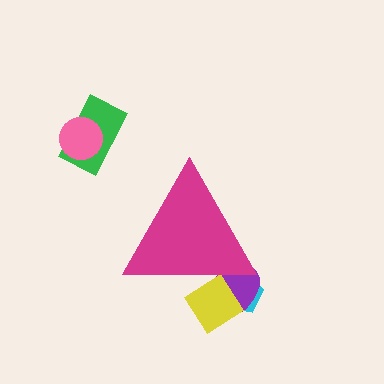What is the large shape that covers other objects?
A magenta triangle.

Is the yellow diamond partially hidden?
Yes, the yellow diamond is partially hidden behind the magenta triangle.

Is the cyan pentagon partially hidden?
Yes, the cyan pentagon is partially hidden behind the magenta triangle.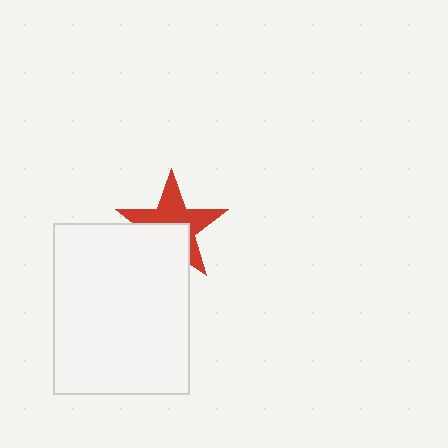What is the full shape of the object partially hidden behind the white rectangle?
The partially hidden object is a red star.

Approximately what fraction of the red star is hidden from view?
Roughly 41% of the red star is hidden behind the white rectangle.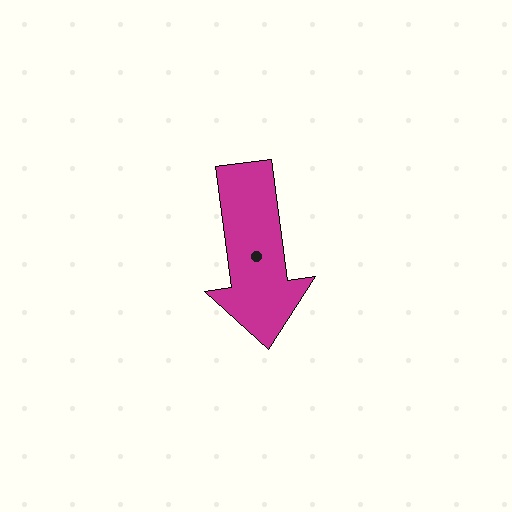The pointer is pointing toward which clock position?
Roughly 6 o'clock.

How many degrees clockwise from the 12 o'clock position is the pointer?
Approximately 172 degrees.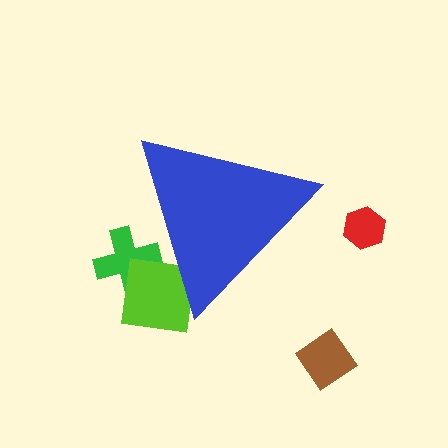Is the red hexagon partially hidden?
No, the red hexagon is fully visible.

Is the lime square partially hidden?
Yes, the lime square is partially hidden behind the blue triangle.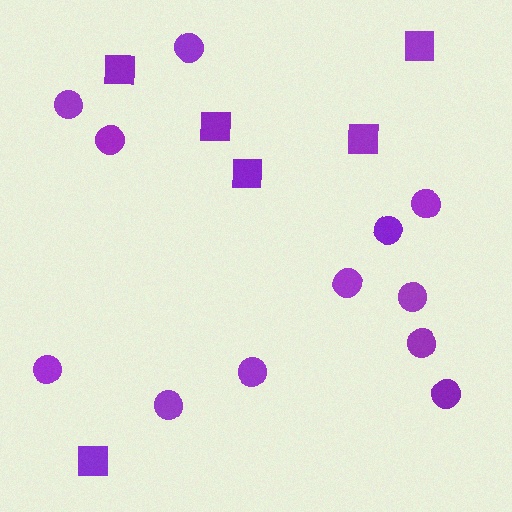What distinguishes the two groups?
There are 2 groups: one group of circles (12) and one group of squares (6).